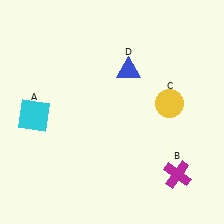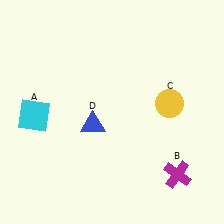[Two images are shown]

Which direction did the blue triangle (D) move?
The blue triangle (D) moved down.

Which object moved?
The blue triangle (D) moved down.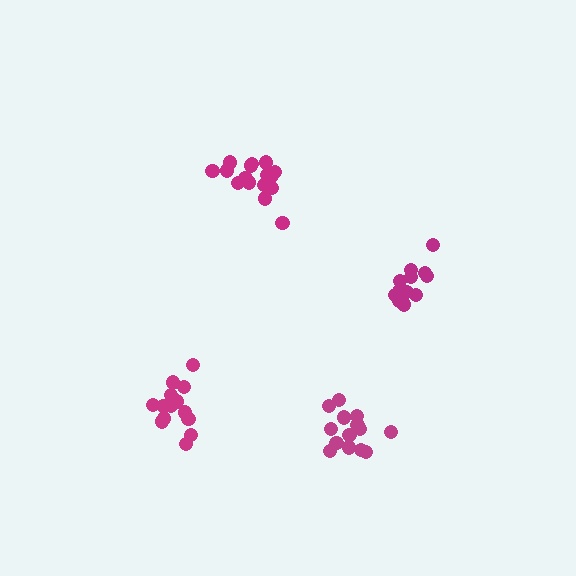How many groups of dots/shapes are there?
There are 4 groups.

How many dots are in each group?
Group 1: 17 dots, Group 2: 12 dots, Group 3: 15 dots, Group 4: 14 dots (58 total).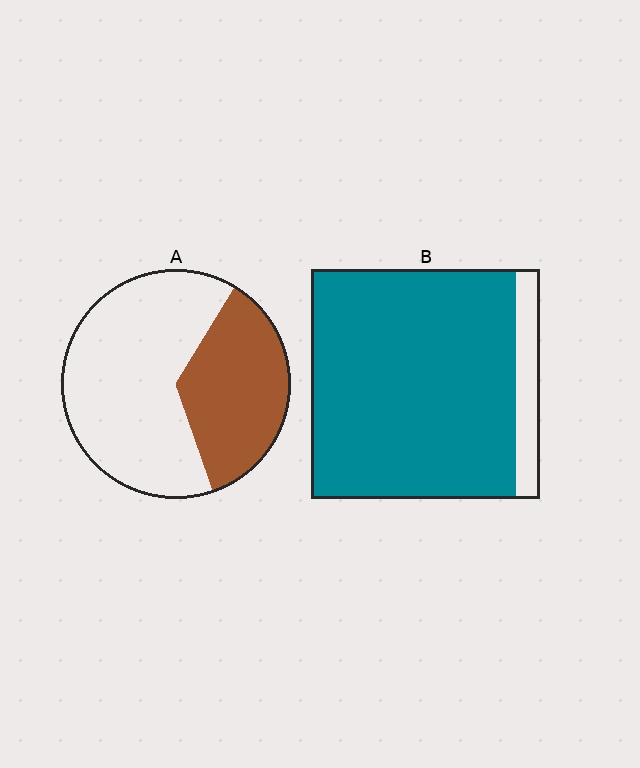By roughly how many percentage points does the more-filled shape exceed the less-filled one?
By roughly 55 percentage points (B over A).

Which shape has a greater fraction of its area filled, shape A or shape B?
Shape B.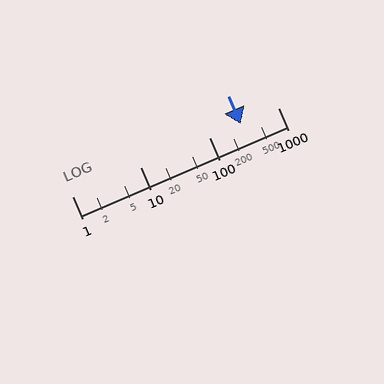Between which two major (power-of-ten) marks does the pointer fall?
The pointer is between 100 and 1000.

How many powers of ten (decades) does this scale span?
The scale spans 3 decades, from 1 to 1000.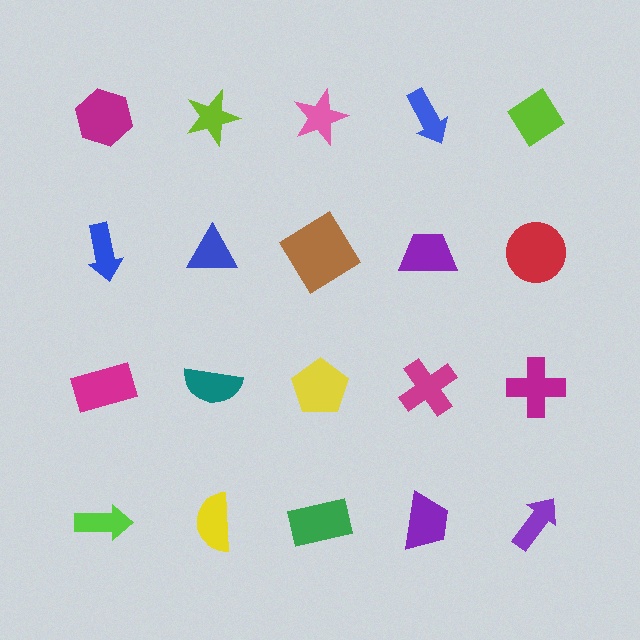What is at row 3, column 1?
A magenta rectangle.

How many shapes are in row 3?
5 shapes.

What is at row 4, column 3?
A green rectangle.